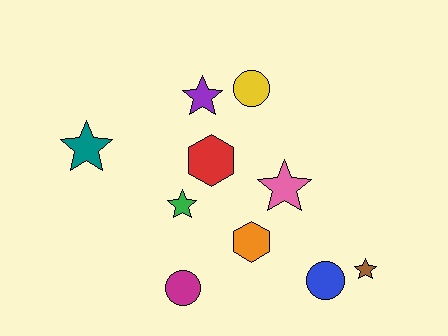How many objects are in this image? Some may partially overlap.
There are 10 objects.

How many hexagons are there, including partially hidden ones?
There are 2 hexagons.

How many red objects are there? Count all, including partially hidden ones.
There is 1 red object.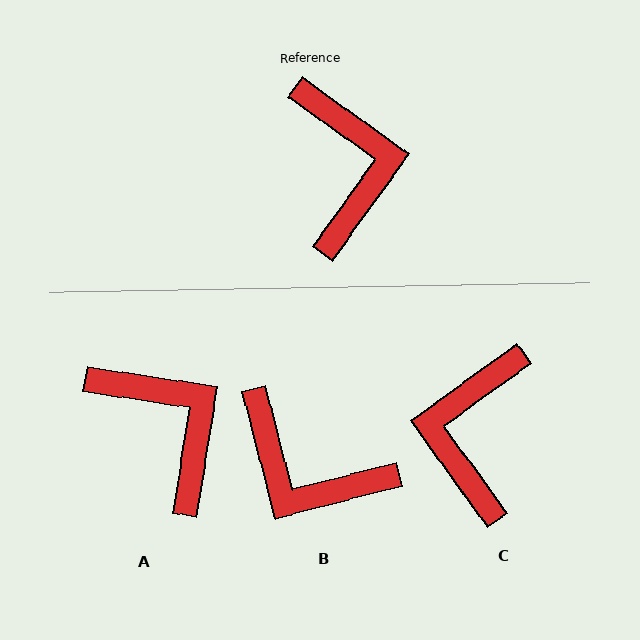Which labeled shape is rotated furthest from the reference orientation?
C, about 162 degrees away.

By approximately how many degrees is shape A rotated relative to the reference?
Approximately 27 degrees counter-clockwise.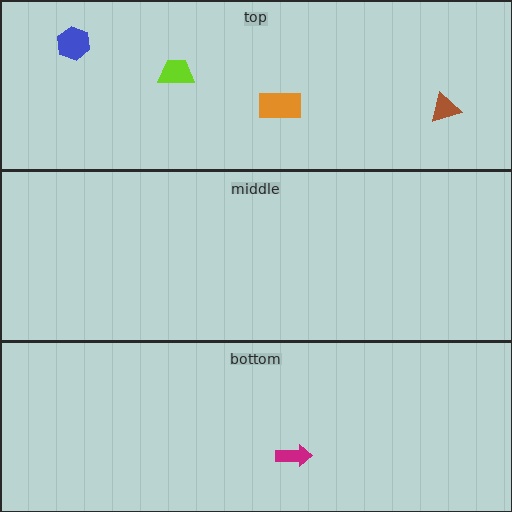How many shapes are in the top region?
4.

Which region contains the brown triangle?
The top region.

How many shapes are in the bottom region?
1.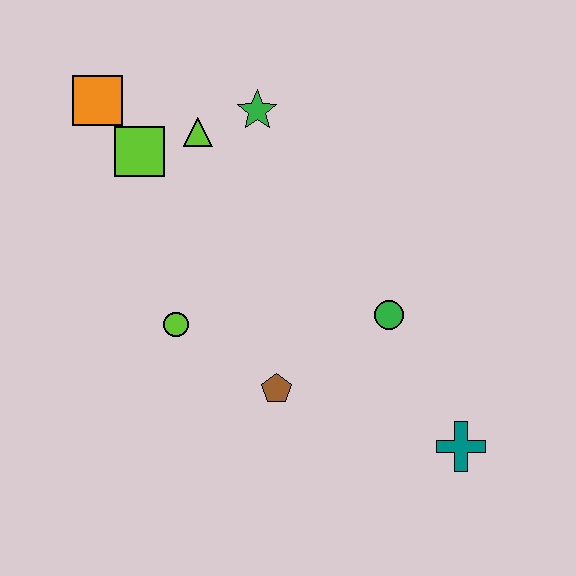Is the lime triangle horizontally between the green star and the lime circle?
Yes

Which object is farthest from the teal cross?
The orange square is farthest from the teal cross.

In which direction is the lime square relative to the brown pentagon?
The lime square is above the brown pentagon.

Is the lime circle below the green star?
Yes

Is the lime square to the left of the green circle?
Yes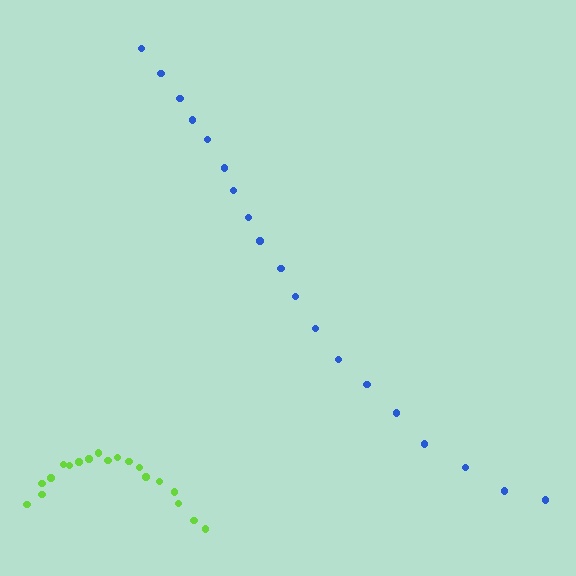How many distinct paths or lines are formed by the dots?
There are 2 distinct paths.